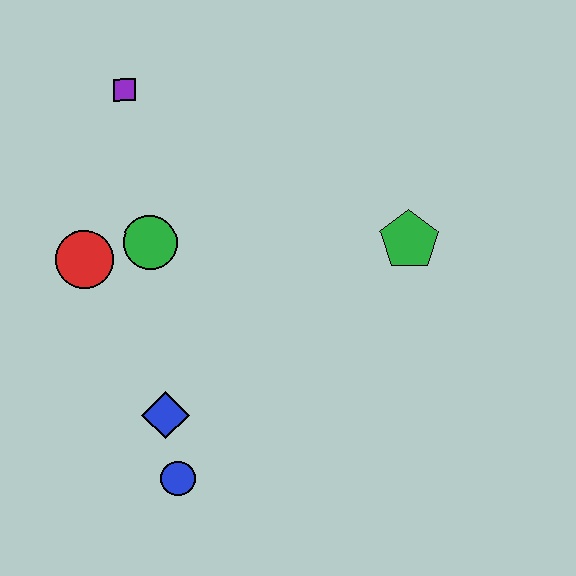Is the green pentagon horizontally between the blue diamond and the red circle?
No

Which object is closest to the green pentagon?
The green circle is closest to the green pentagon.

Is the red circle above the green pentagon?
No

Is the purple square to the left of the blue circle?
Yes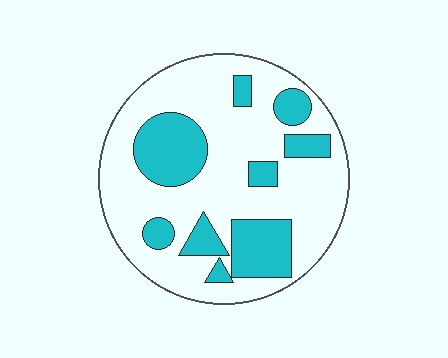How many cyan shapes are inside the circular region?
9.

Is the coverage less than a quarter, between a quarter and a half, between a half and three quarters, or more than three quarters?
Between a quarter and a half.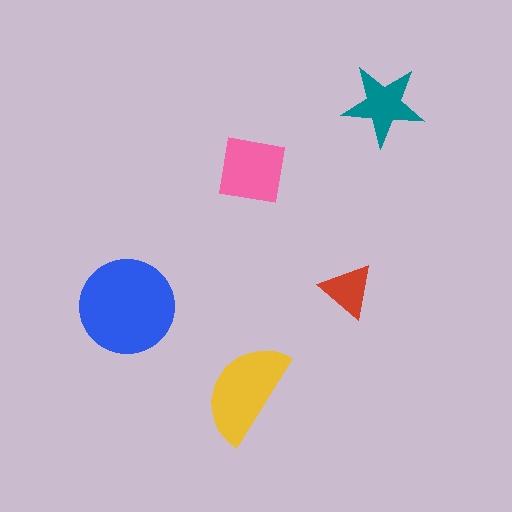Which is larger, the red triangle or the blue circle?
The blue circle.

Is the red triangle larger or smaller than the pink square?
Smaller.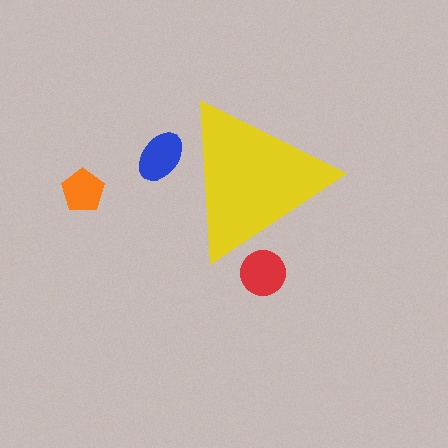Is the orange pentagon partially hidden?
No, the orange pentagon is fully visible.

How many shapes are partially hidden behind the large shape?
2 shapes are partially hidden.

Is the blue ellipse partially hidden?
Yes, the blue ellipse is partially hidden behind the yellow triangle.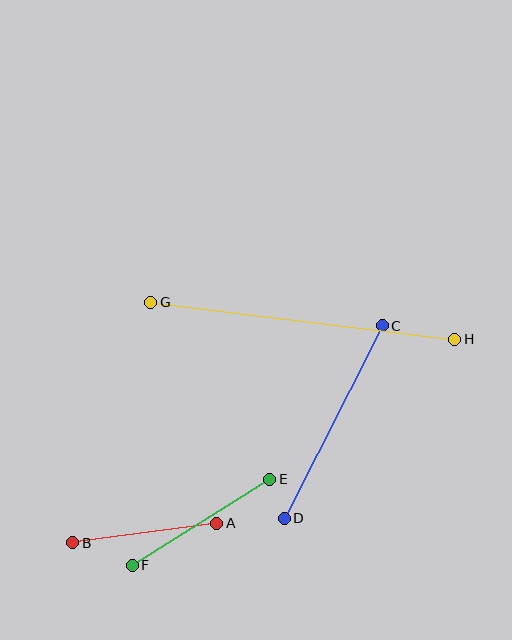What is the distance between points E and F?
The distance is approximately 162 pixels.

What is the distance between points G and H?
The distance is approximately 306 pixels.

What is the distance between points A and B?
The distance is approximately 146 pixels.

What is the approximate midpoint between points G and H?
The midpoint is at approximately (303, 321) pixels.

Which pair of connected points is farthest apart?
Points G and H are farthest apart.